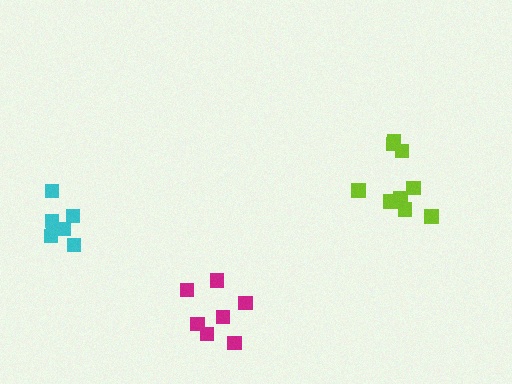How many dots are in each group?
Group 1: 9 dots, Group 2: 7 dots, Group 3: 7 dots (23 total).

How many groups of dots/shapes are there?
There are 3 groups.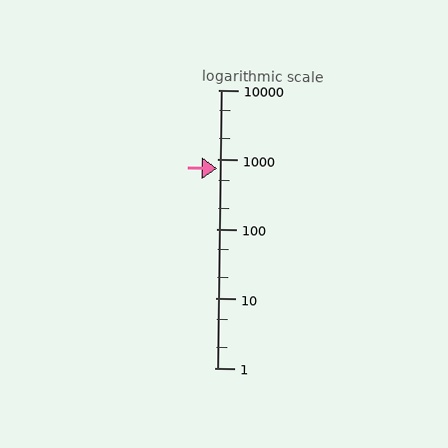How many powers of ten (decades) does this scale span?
The scale spans 4 decades, from 1 to 10000.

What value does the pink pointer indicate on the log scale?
The pointer indicates approximately 750.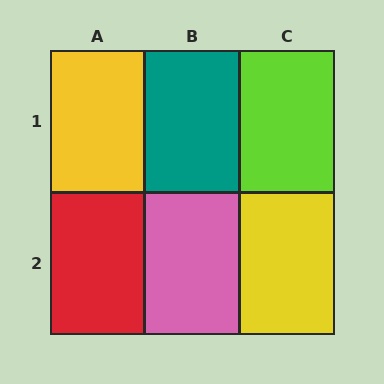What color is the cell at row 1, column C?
Lime.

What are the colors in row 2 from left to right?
Red, pink, yellow.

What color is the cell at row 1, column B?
Teal.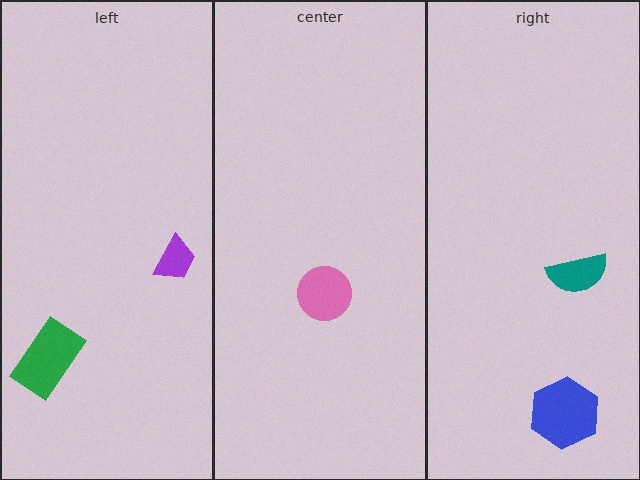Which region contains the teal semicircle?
The right region.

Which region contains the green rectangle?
The left region.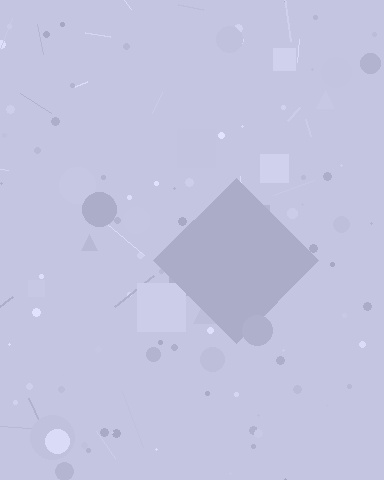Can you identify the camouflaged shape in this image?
The camouflaged shape is a diamond.